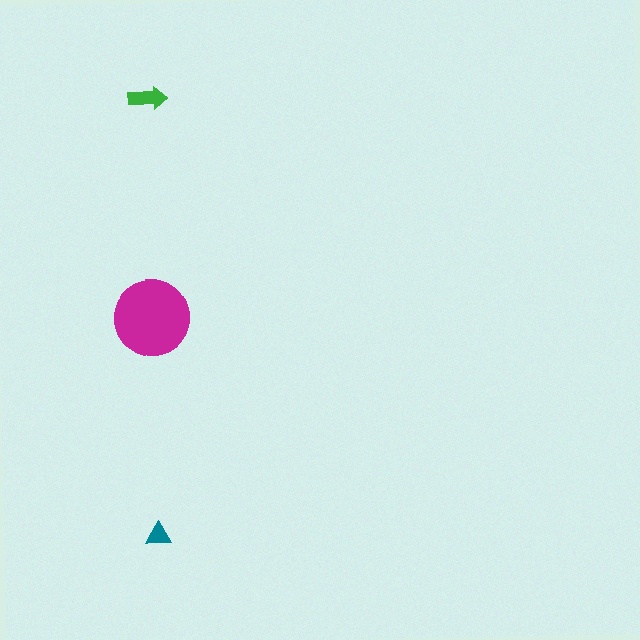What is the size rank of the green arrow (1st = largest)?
2nd.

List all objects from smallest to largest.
The teal triangle, the green arrow, the magenta circle.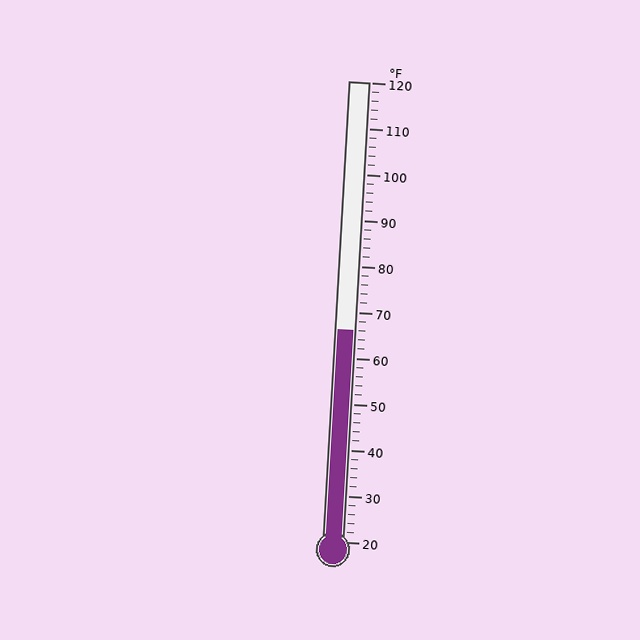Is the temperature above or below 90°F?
The temperature is below 90°F.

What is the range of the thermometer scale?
The thermometer scale ranges from 20°F to 120°F.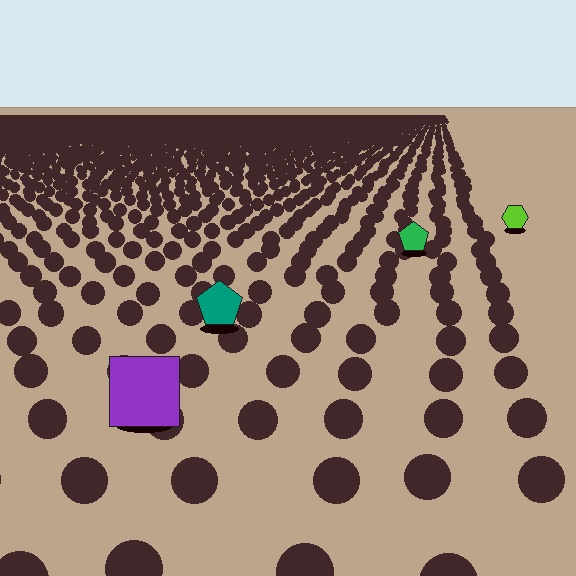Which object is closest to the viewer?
The purple square is closest. The texture marks near it are larger and more spread out.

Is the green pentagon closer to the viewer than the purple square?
No. The purple square is closer — you can tell from the texture gradient: the ground texture is coarser near it.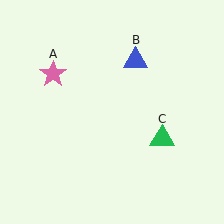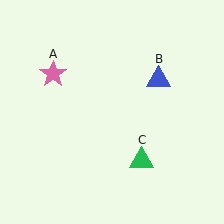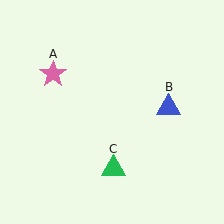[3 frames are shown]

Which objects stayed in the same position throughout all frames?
Pink star (object A) remained stationary.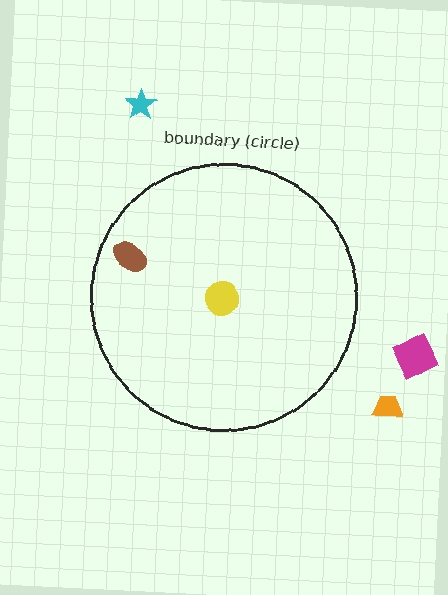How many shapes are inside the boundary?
2 inside, 3 outside.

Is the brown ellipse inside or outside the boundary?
Inside.